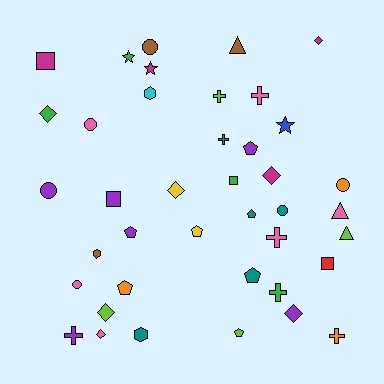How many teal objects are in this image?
There are 5 teal objects.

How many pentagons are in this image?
There are 7 pentagons.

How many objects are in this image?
There are 40 objects.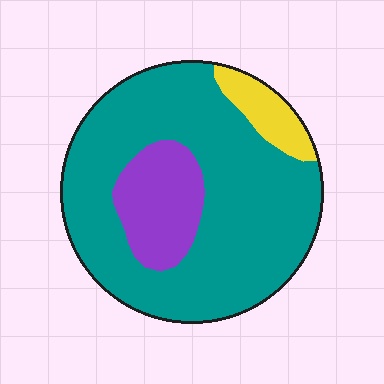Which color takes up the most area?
Teal, at roughly 75%.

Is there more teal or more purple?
Teal.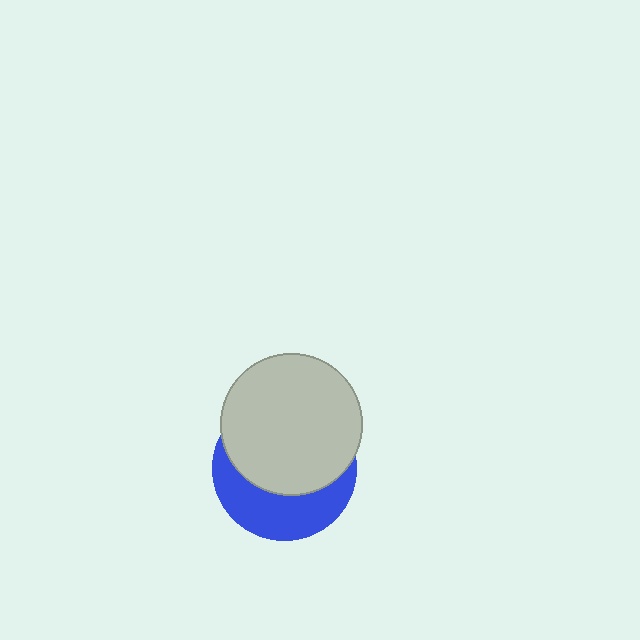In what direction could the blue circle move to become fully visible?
The blue circle could move down. That would shift it out from behind the light gray circle entirely.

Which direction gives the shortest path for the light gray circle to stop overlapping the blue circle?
Moving up gives the shortest separation.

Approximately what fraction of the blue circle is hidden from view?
Roughly 60% of the blue circle is hidden behind the light gray circle.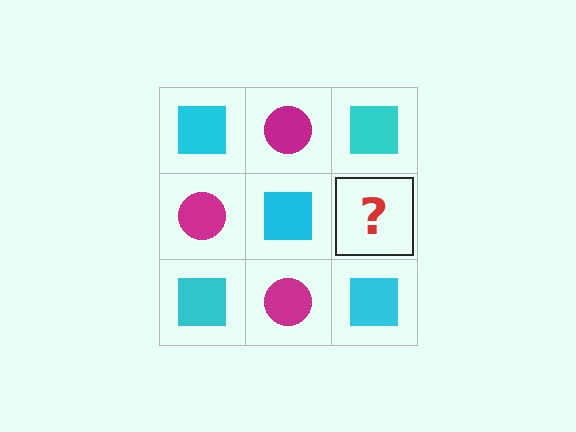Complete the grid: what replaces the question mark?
The question mark should be replaced with a magenta circle.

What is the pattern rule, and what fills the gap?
The rule is that it alternates cyan square and magenta circle in a checkerboard pattern. The gap should be filled with a magenta circle.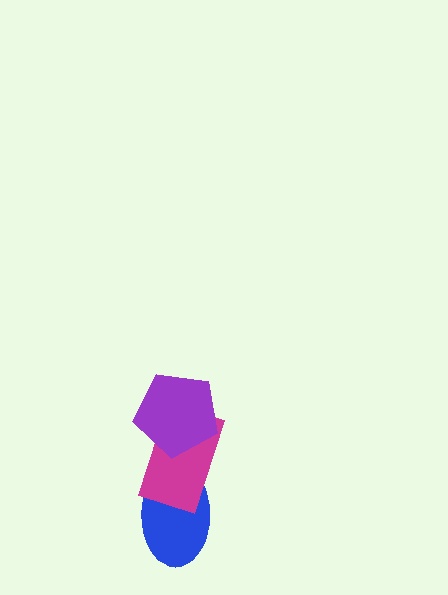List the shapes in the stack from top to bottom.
From top to bottom: the purple pentagon, the magenta rectangle, the blue ellipse.